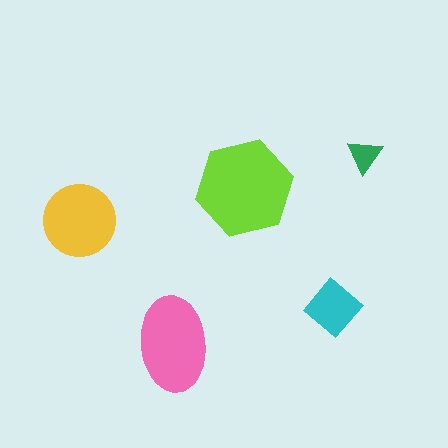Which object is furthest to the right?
The green triangle is rightmost.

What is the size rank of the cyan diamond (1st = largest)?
4th.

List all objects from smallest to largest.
The green triangle, the cyan diamond, the yellow circle, the pink ellipse, the lime hexagon.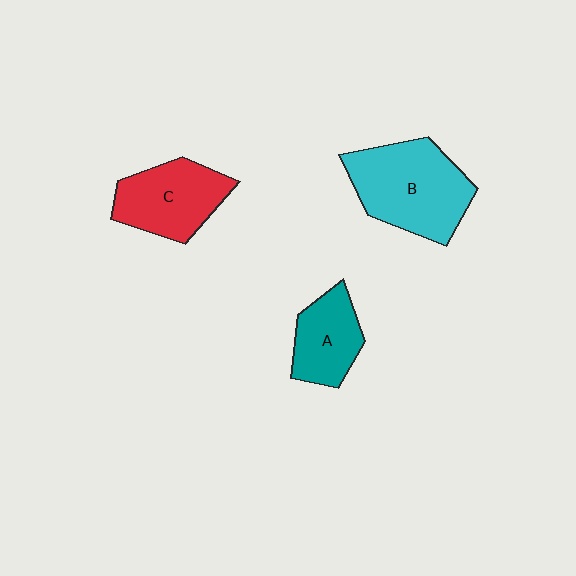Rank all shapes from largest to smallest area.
From largest to smallest: B (cyan), C (red), A (teal).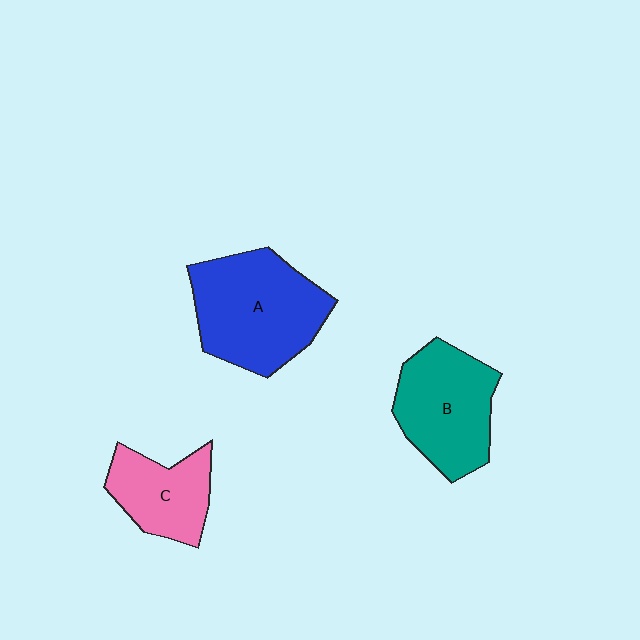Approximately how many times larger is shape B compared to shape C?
Approximately 1.4 times.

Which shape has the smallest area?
Shape C (pink).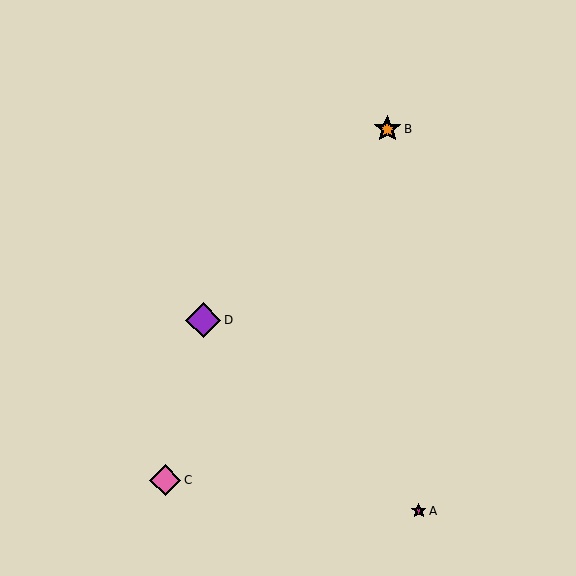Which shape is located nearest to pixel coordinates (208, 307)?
The purple diamond (labeled D) at (203, 320) is nearest to that location.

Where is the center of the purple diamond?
The center of the purple diamond is at (203, 320).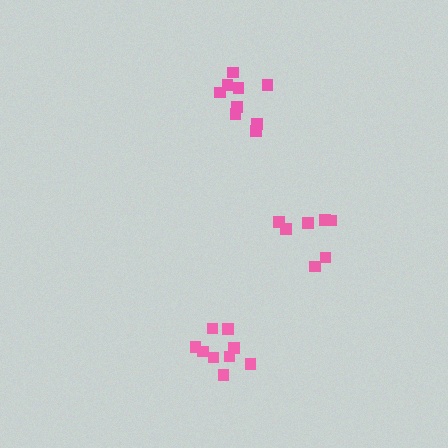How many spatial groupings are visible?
There are 3 spatial groupings.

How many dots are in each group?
Group 1: 7 dots, Group 2: 9 dots, Group 3: 9 dots (25 total).